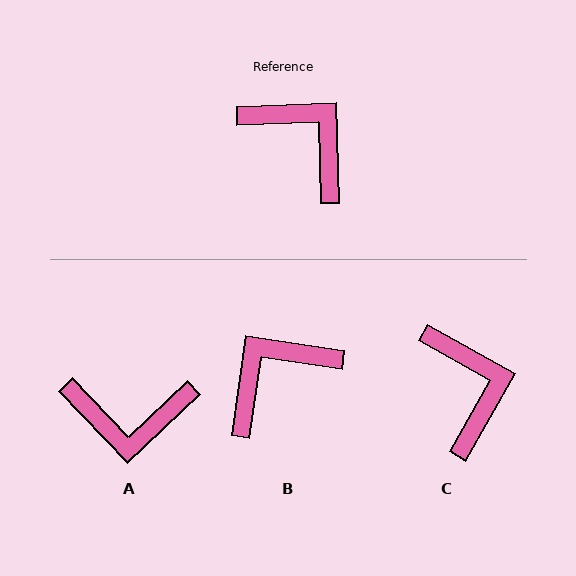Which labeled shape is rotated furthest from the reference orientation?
A, about 138 degrees away.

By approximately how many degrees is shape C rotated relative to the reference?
Approximately 31 degrees clockwise.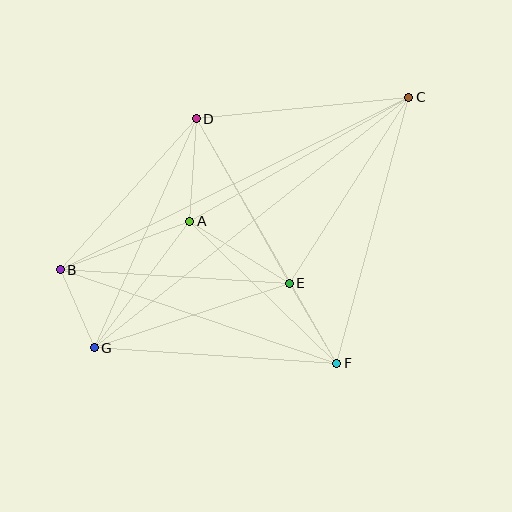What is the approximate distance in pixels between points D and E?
The distance between D and E is approximately 189 pixels.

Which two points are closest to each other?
Points B and G are closest to each other.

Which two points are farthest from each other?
Points C and G are farthest from each other.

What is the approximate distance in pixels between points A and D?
The distance between A and D is approximately 103 pixels.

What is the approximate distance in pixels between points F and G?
The distance between F and G is approximately 243 pixels.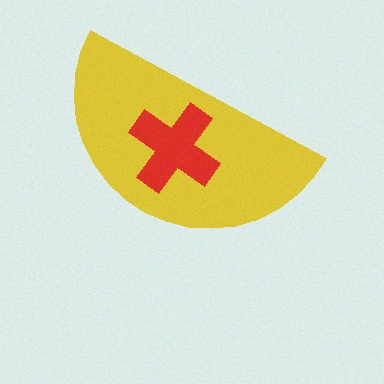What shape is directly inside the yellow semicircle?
The red cross.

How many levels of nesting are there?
2.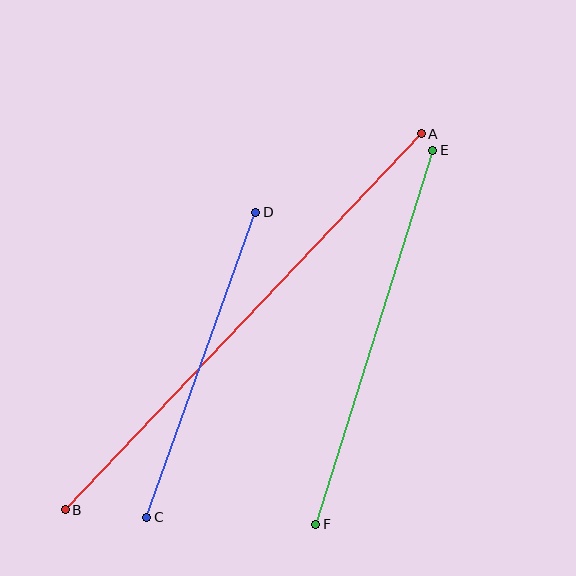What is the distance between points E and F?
The distance is approximately 392 pixels.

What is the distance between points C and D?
The distance is approximately 324 pixels.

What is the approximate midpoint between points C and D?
The midpoint is at approximately (201, 365) pixels.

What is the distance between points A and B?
The distance is approximately 518 pixels.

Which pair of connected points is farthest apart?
Points A and B are farthest apart.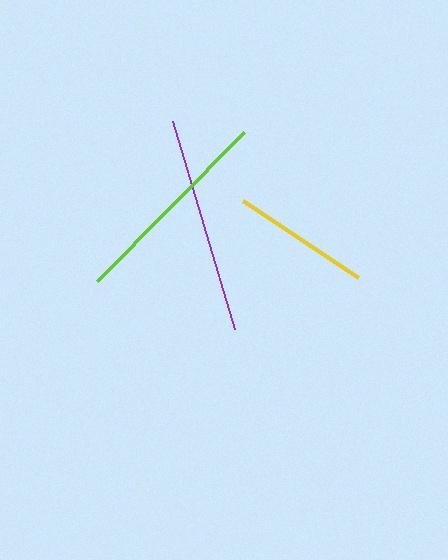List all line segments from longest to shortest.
From longest to shortest: purple, lime, yellow.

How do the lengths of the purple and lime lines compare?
The purple and lime lines are approximately the same length.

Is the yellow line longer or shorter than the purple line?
The purple line is longer than the yellow line.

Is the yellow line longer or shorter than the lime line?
The lime line is longer than the yellow line.